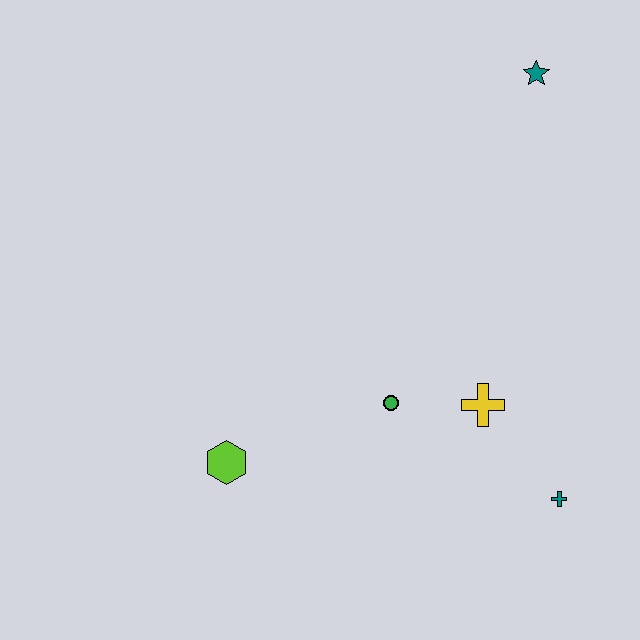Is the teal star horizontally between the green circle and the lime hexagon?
No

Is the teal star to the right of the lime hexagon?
Yes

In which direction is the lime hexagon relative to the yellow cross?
The lime hexagon is to the left of the yellow cross.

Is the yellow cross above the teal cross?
Yes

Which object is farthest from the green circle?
The teal star is farthest from the green circle.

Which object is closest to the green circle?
The yellow cross is closest to the green circle.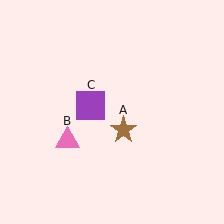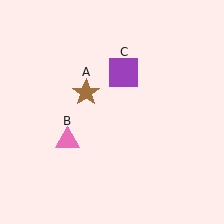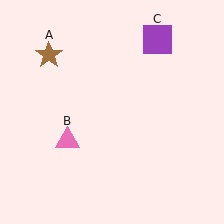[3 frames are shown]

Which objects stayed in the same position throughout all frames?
Pink triangle (object B) remained stationary.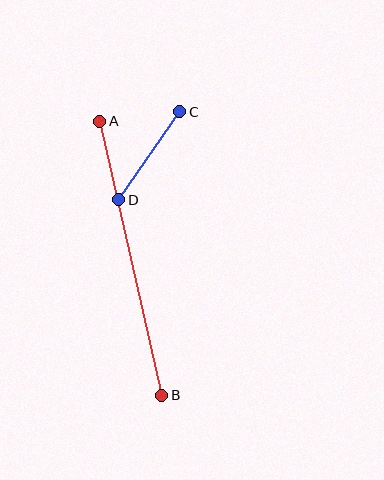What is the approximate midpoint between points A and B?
The midpoint is at approximately (131, 258) pixels.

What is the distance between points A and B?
The distance is approximately 281 pixels.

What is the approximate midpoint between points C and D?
The midpoint is at approximately (149, 156) pixels.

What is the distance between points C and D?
The distance is approximately 107 pixels.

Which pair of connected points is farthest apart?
Points A and B are farthest apart.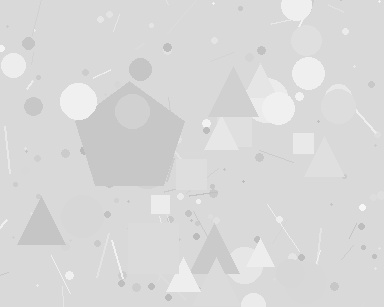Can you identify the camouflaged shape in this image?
The camouflaged shape is a pentagon.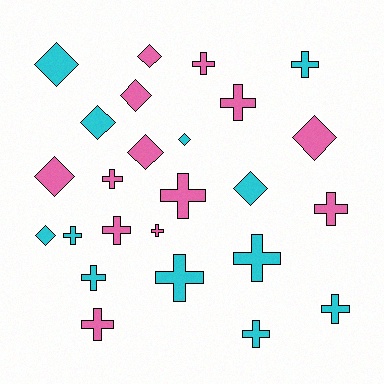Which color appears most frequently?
Pink, with 13 objects.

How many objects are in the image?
There are 25 objects.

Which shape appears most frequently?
Cross, with 15 objects.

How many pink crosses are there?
There are 8 pink crosses.